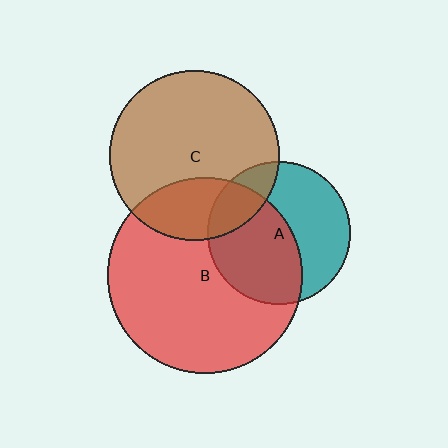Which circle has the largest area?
Circle B (red).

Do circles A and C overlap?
Yes.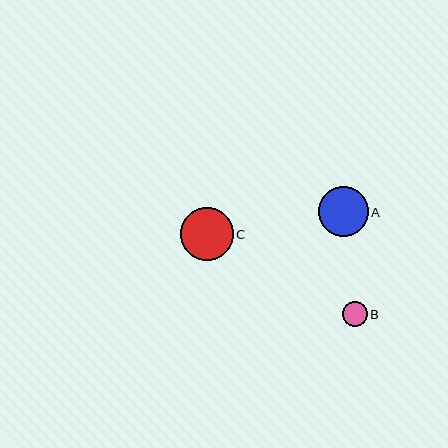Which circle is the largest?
Circle C is the largest with a size of approximately 53 pixels.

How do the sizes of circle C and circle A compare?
Circle C and circle A are approximately the same size.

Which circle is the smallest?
Circle B is the smallest with a size of approximately 25 pixels.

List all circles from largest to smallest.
From largest to smallest: C, A, B.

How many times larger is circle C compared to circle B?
Circle C is approximately 2.1 times the size of circle B.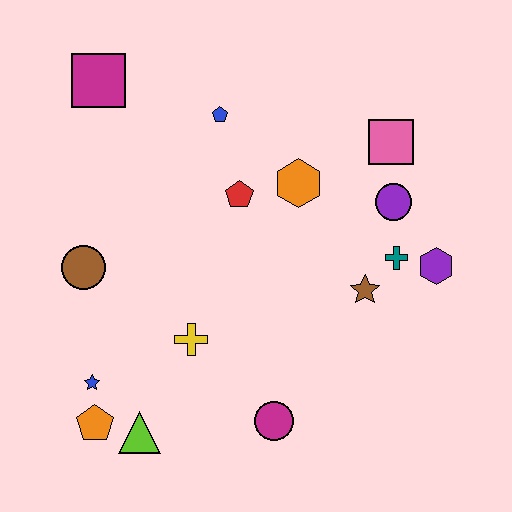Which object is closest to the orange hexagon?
The red pentagon is closest to the orange hexagon.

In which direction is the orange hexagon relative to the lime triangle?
The orange hexagon is above the lime triangle.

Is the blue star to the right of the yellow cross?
No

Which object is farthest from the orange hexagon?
The orange pentagon is farthest from the orange hexagon.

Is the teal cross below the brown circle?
No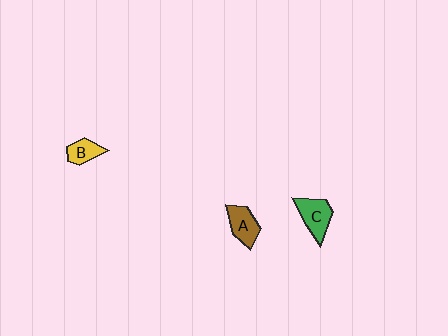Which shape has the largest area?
Shape C (green).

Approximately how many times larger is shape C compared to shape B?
Approximately 1.5 times.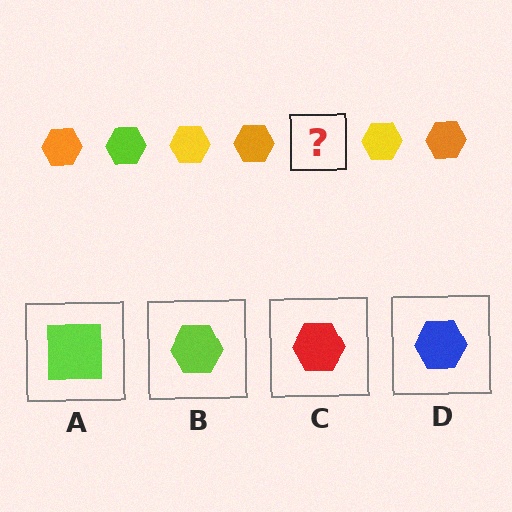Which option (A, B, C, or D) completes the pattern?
B.